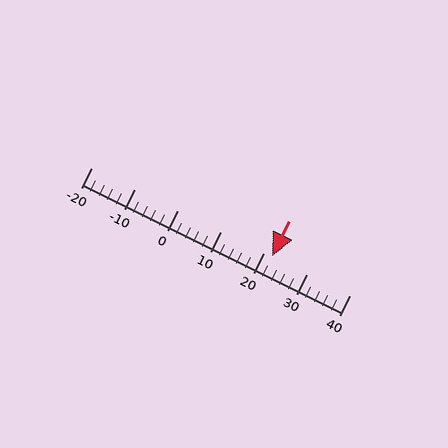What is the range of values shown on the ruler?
The ruler shows values from -20 to 40.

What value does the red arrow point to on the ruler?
The red arrow points to approximately 22.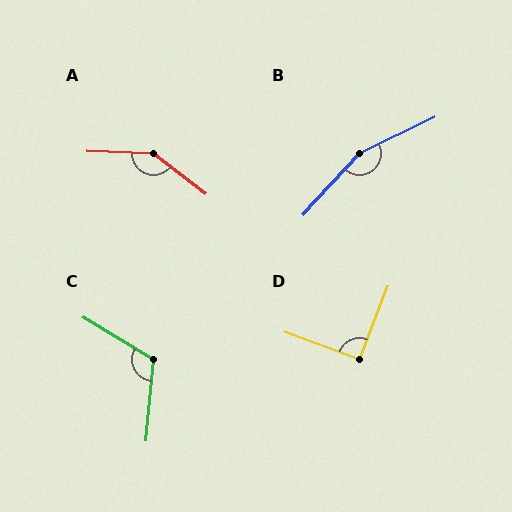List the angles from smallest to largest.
D (91°), C (116°), A (144°), B (158°).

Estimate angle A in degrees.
Approximately 144 degrees.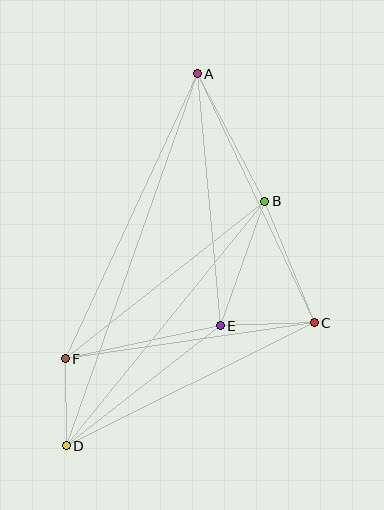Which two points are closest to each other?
Points D and F are closest to each other.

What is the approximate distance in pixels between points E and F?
The distance between E and F is approximately 159 pixels.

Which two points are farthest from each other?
Points A and D are farthest from each other.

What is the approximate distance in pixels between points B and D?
The distance between B and D is approximately 315 pixels.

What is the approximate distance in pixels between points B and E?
The distance between B and E is approximately 132 pixels.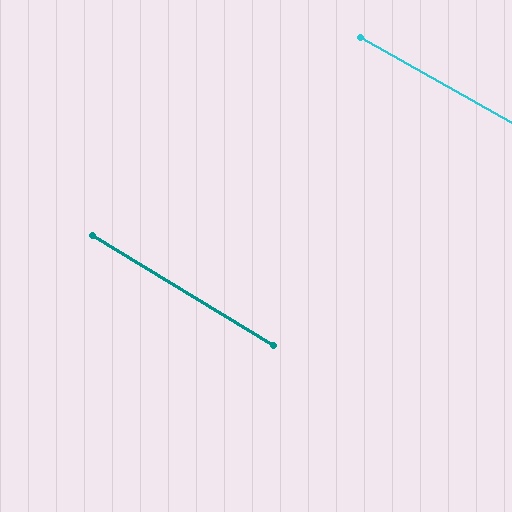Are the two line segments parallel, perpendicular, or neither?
Parallel — their directions differ by only 1.7°.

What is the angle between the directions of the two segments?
Approximately 2 degrees.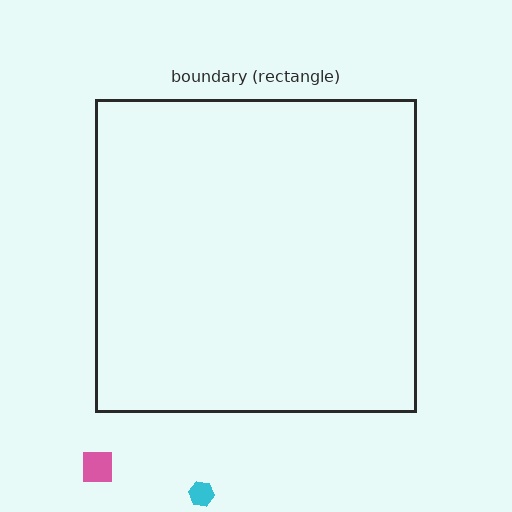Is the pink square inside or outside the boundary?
Outside.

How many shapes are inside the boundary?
0 inside, 2 outside.